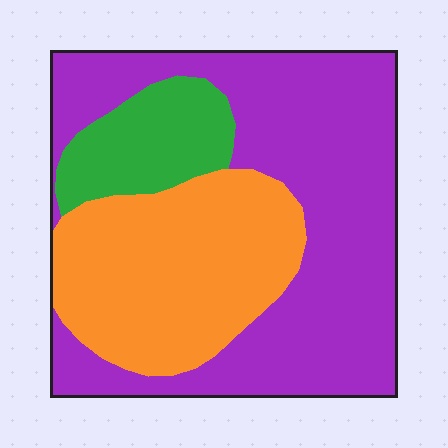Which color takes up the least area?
Green, at roughly 15%.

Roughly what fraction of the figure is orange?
Orange covers roughly 30% of the figure.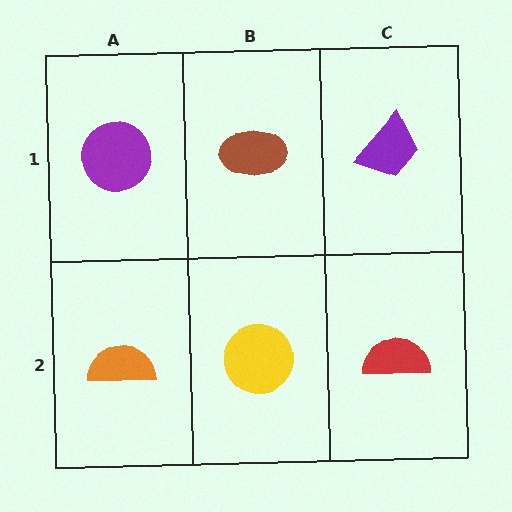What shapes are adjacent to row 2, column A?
A purple circle (row 1, column A), a yellow circle (row 2, column B).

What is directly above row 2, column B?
A brown ellipse.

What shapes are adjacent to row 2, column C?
A purple trapezoid (row 1, column C), a yellow circle (row 2, column B).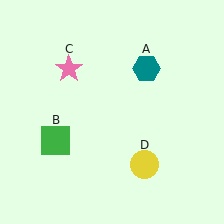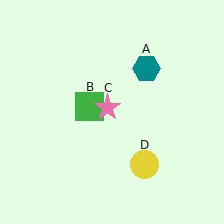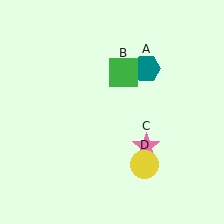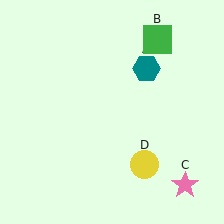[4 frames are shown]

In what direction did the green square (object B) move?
The green square (object B) moved up and to the right.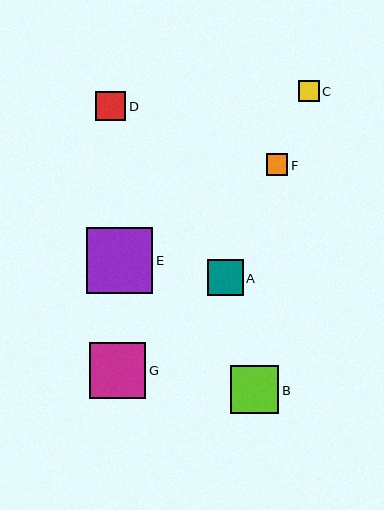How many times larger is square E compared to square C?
Square E is approximately 3.2 times the size of square C.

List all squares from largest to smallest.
From largest to smallest: E, G, B, A, D, F, C.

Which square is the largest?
Square E is the largest with a size of approximately 66 pixels.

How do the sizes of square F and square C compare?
Square F and square C are approximately the same size.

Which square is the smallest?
Square C is the smallest with a size of approximately 21 pixels.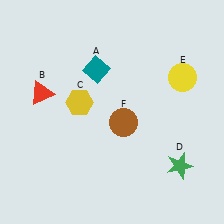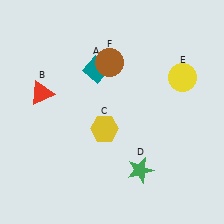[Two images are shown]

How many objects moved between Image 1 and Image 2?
3 objects moved between the two images.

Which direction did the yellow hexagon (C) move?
The yellow hexagon (C) moved down.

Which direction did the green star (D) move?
The green star (D) moved left.